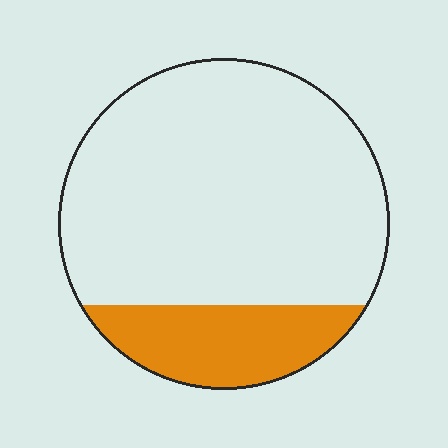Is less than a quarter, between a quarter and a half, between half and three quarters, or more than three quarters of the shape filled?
Less than a quarter.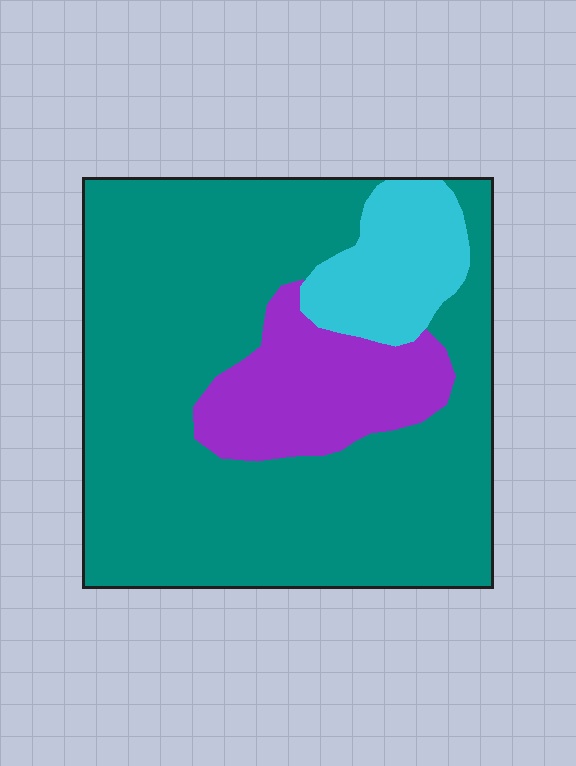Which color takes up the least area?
Cyan, at roughly 10%.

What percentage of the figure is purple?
Purple takes up about one sixth (1/6) of the figure.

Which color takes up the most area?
Teal, at roughly 75%.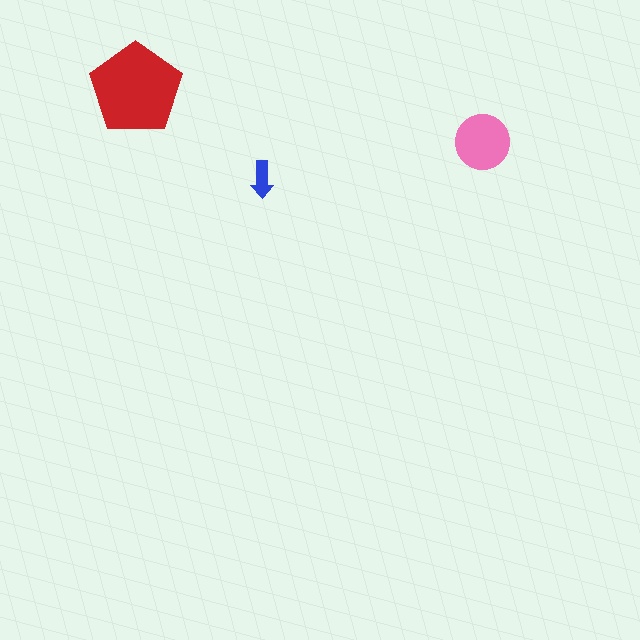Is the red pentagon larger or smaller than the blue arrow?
Larger.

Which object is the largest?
The red pentagon.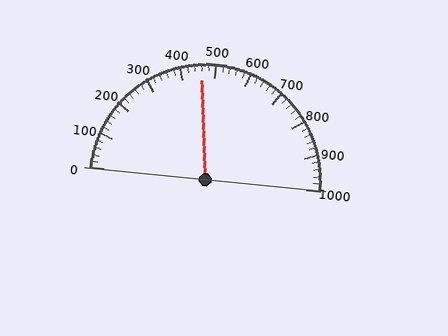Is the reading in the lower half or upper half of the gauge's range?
The reading is in the lower half of the range (0 to 1000).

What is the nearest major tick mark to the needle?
The nearest major tick mark is 500.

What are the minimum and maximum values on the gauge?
The gauge ranges from 0 to 1000.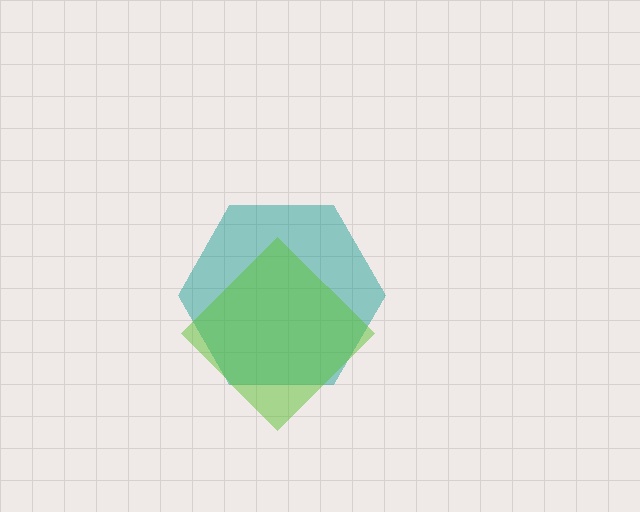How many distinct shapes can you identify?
There are 2 distinct shapes: a teal hexagon, a lime diamond.